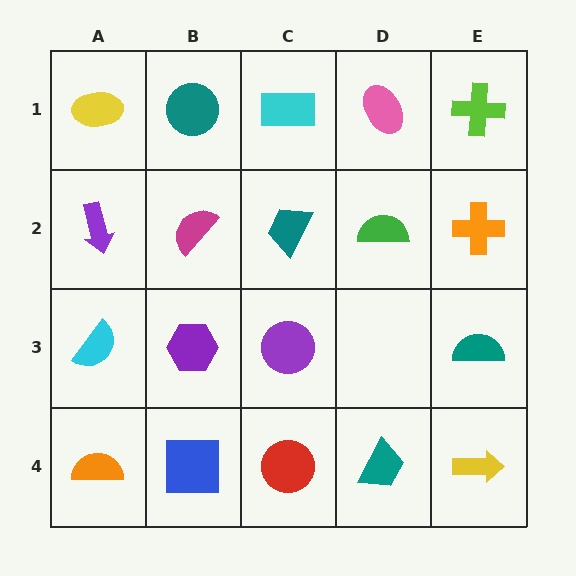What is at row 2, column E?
An orange cross.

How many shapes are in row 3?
4 shapes.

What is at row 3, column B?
A purple hexagon.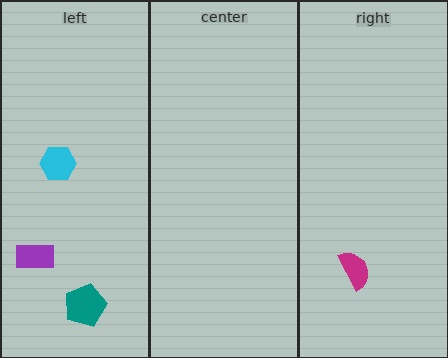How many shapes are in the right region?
1.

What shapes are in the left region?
The teal pentagon, the purple rectangle, the cyan hexagon.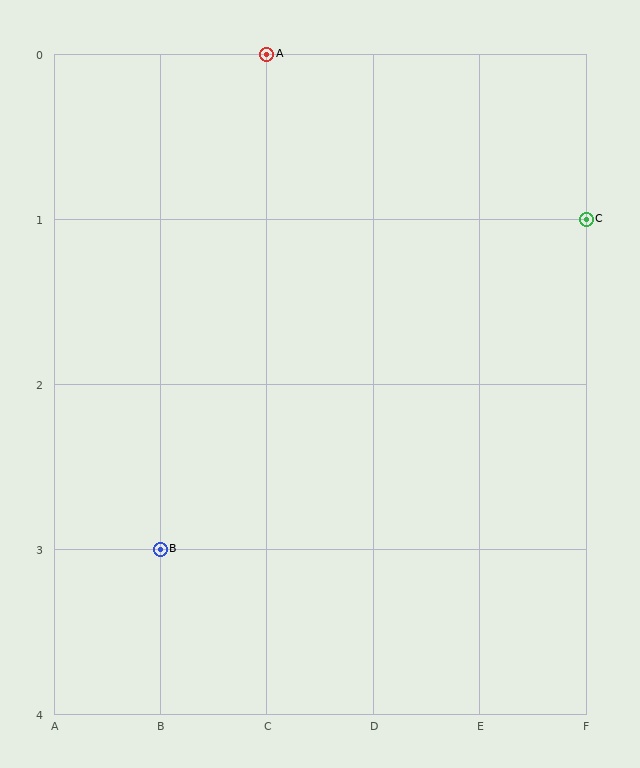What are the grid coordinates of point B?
Point B is at grid coordinates (B, 3).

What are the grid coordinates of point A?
Point A is at grid coordinates (C, 0).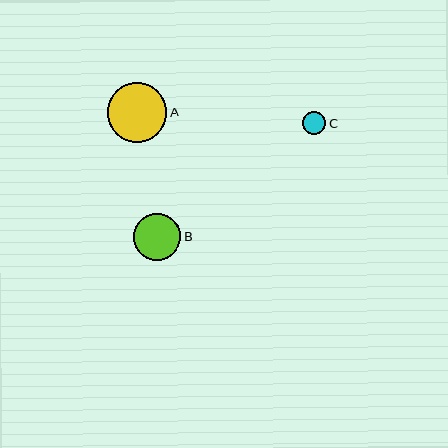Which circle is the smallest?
Circle C is the smallest with a size of approximately 23 pixels.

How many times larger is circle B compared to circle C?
Circle B is approximately 2.1 times the size of circle C.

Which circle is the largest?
Circle A is the largest with a size of approximately 59 pixels.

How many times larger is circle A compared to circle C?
Circle A is approximately 2.6 times the size of circle C.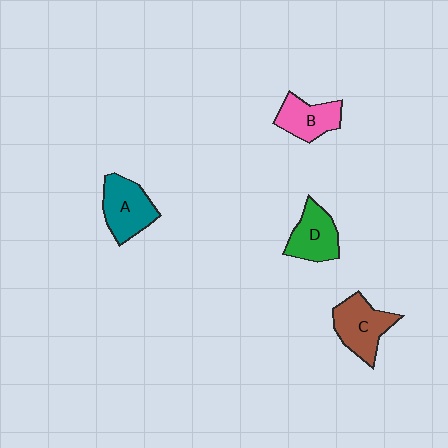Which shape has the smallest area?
Shape B (pink).